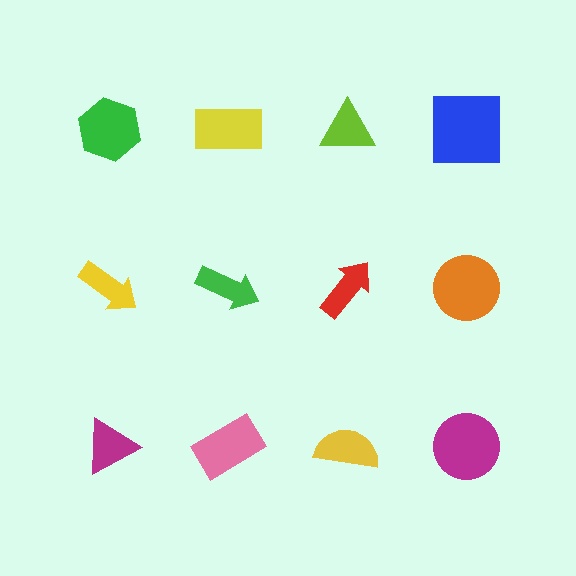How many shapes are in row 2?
4 shapes.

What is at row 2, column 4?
An orange circle.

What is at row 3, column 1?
A magenta triangle.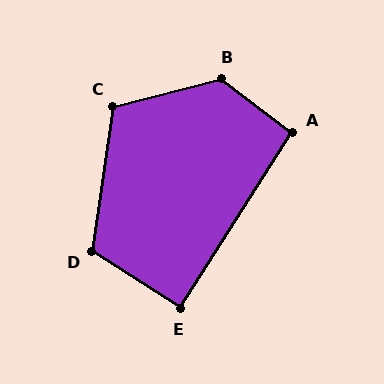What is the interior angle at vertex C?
Approximately 112 degrees (obtuse).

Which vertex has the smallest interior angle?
E, at approximately 90 degrees.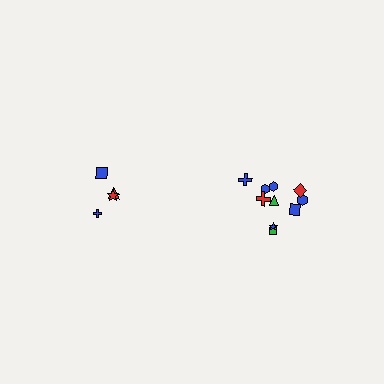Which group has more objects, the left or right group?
The right group.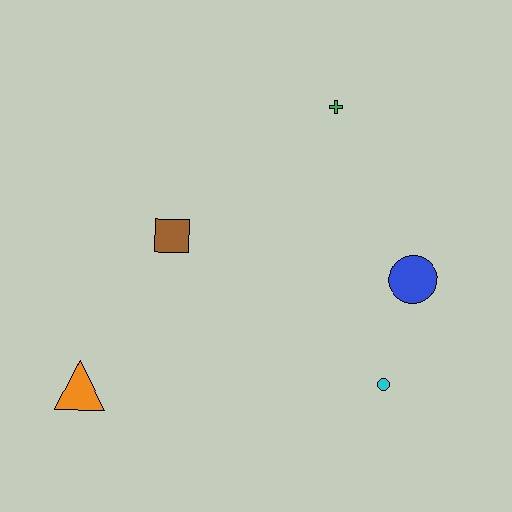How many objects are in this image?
There are 5 objects.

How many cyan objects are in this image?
There is 1 cyan object.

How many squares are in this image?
There is 1 square.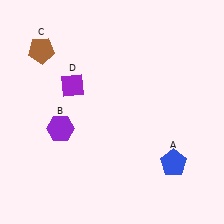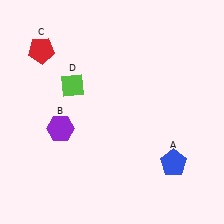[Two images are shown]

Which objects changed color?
C changed from brown to red. D changed from purple to lime.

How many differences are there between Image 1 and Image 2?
There are 2 differences between the two images.